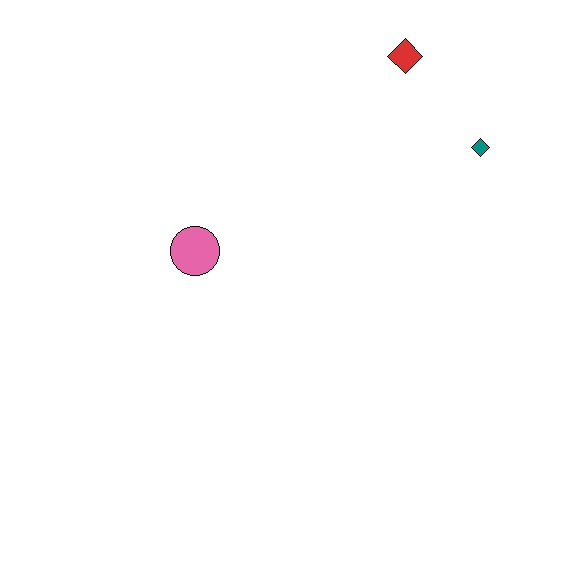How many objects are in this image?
There are 3 objects.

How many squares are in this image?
There are no squares.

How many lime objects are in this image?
There are no lime objects.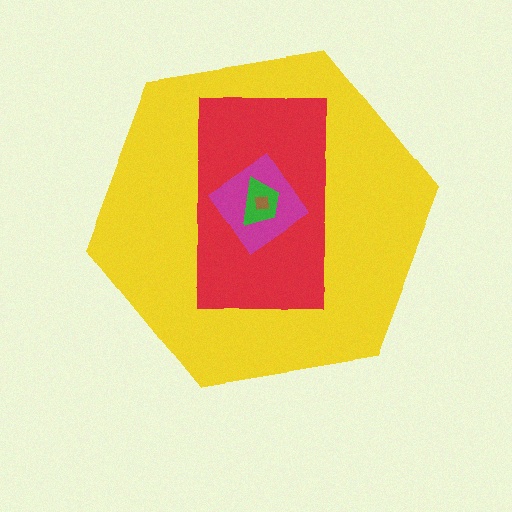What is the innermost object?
The brown square.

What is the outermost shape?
The yellow hexagon.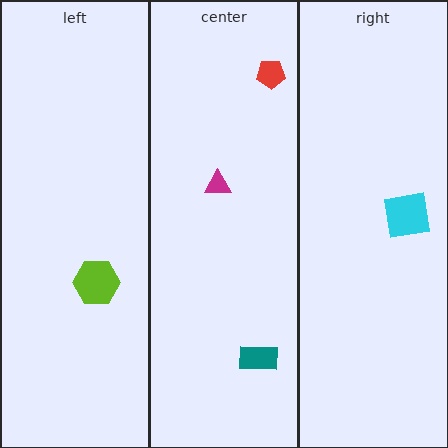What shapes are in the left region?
The lime hexagon.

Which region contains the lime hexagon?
The left region.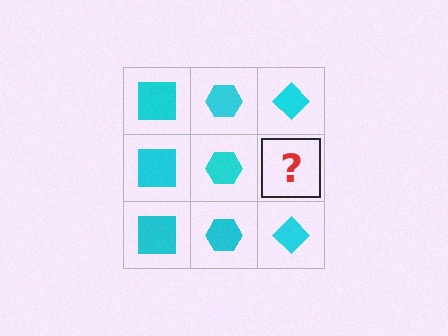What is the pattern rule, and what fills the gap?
The rule is that each column has a consistent shape. The gap should be filled with a cyan diamond.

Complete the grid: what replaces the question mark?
The question mark should be replaced with a cyan diamond.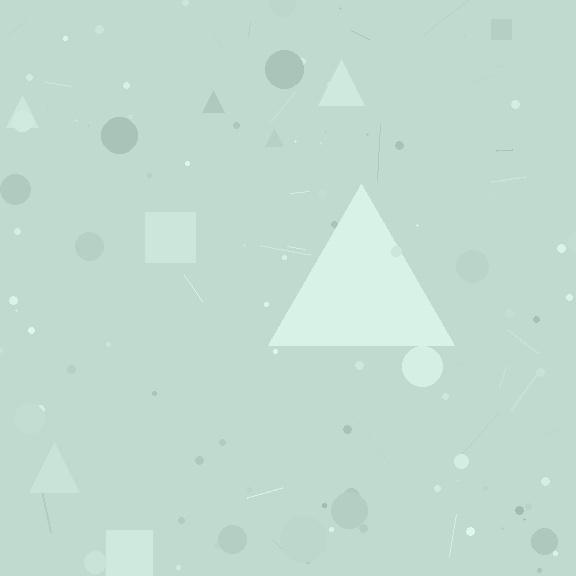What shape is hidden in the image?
A triangle is hidden in the image.